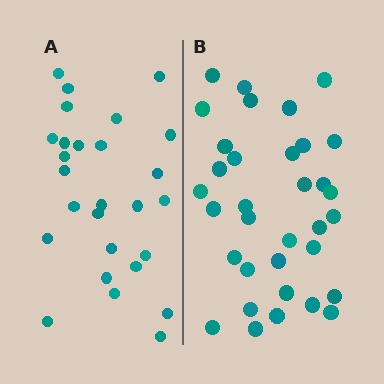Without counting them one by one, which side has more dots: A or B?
Region B (the right region) has more dots.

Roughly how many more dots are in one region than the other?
Region B has roughly 8 or so more dots than region A.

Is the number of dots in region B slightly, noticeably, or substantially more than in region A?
Region B has noticeably more, but not dramatically so. The ratio is roughly 1.3 to 1.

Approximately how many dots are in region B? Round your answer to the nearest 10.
About 30 dots. (The exact count is 34, which rounds to 30.)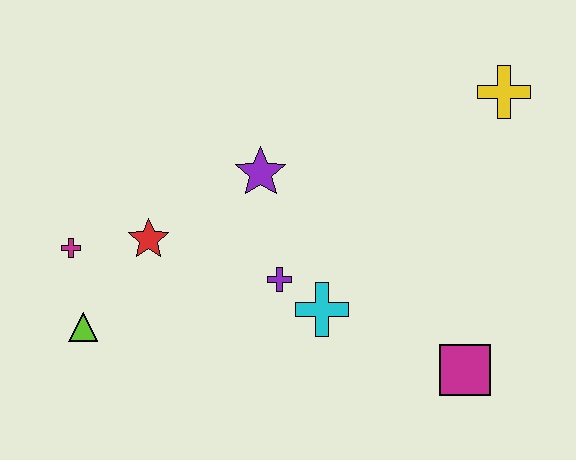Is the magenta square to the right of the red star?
Yes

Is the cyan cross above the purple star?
No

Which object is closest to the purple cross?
The cyan cross is closest to the purple cross.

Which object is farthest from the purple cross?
The yellow cross is farthest from the purple cross.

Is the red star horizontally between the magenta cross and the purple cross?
Yes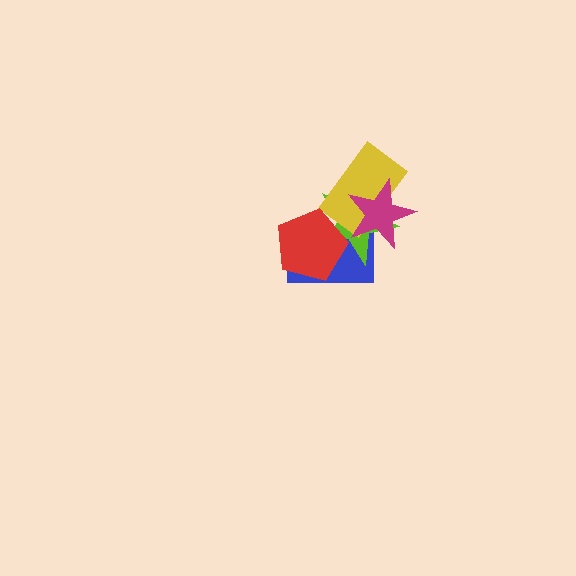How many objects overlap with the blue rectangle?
4 objects overlap with the blue rectangle.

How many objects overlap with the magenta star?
3 objects overlap with the magenta star.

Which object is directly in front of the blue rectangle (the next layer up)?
The lime star is directly in front of the blue rectangle.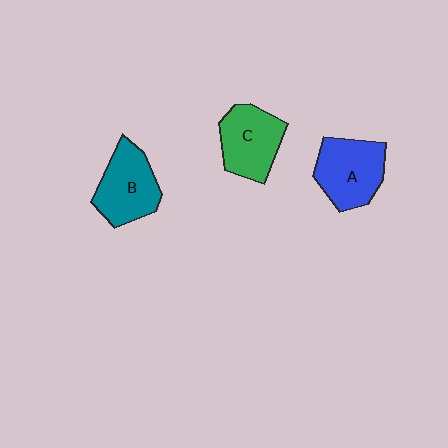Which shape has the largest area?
Shape A (blue).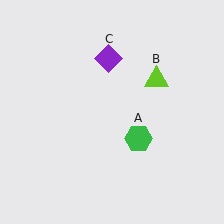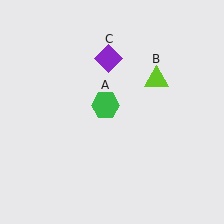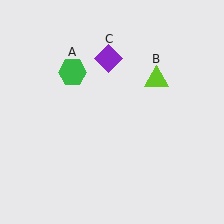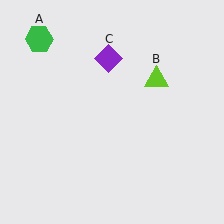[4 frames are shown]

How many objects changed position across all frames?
1 object changed position: green hexagon (object A).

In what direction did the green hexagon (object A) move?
The green hexagon (object A) moved up and to the left.